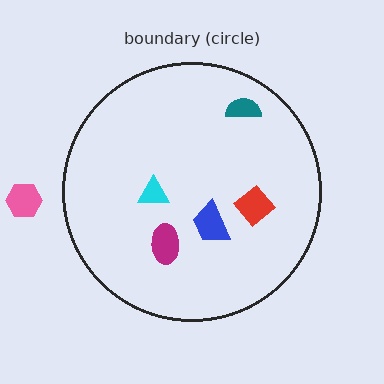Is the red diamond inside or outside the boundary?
Inside.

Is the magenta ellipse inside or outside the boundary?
Inside.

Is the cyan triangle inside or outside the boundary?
Inside.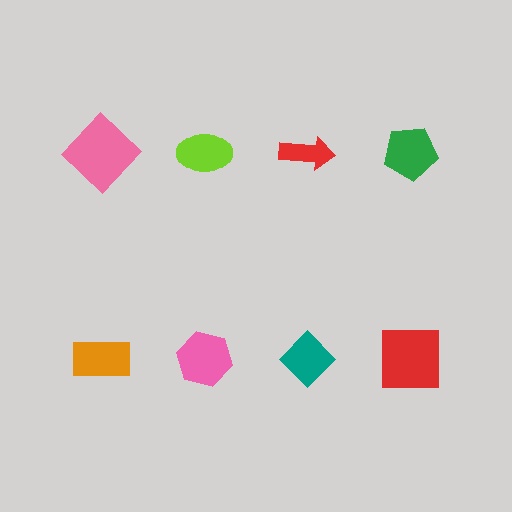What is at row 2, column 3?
A teal diamond.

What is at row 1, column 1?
A pink diamond.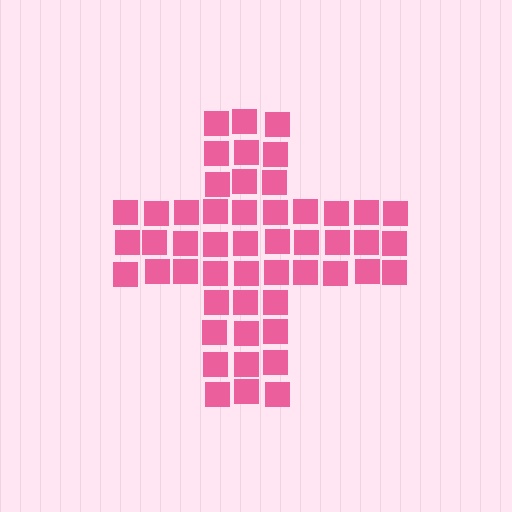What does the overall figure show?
The overall figure shows a cross.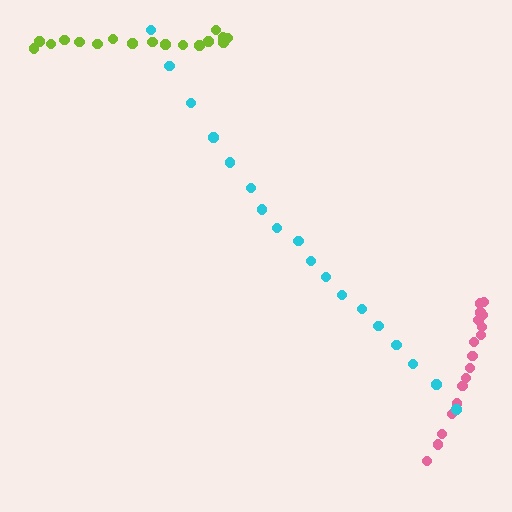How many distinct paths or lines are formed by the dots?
There are 3 distinct paths.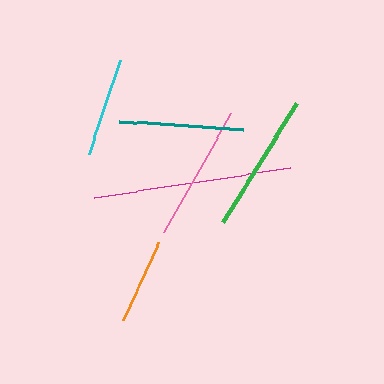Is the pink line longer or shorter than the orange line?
The pink line is longer than the orange line.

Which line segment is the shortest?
The orange line is the shortest at approximately 85 pixels.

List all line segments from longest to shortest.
From longest to shortest: magenta, green, pink, teal, cyan, orange.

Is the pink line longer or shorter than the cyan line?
The pink line is longer than the cyan line.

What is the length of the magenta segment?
The magenta segment is approximately 199 pixels long.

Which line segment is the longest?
The magenta line is the longest at approximately 199 pixels.